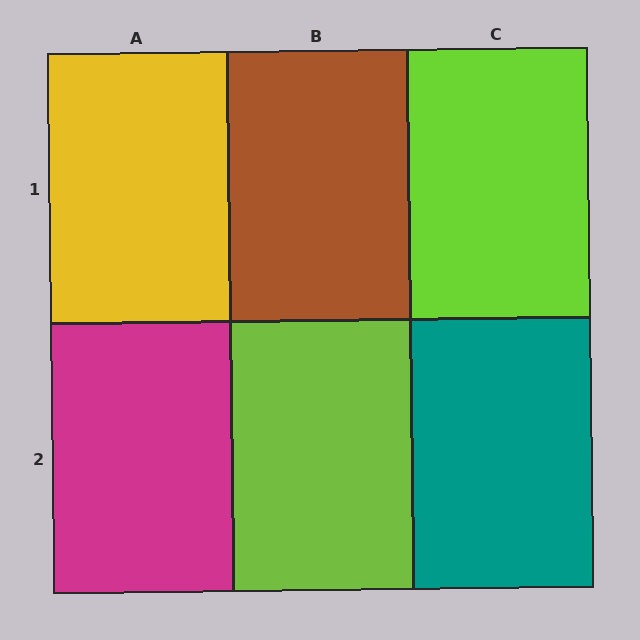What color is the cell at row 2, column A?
Magenta.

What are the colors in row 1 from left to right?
Yellow, brown, lime.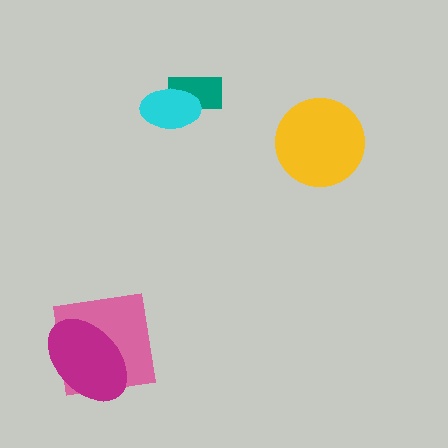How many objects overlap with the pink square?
1 object overlaps with the pink square.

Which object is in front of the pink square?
The magenta ellipse is in front of the pink square.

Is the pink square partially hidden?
Yes, it is partially covered by another shape.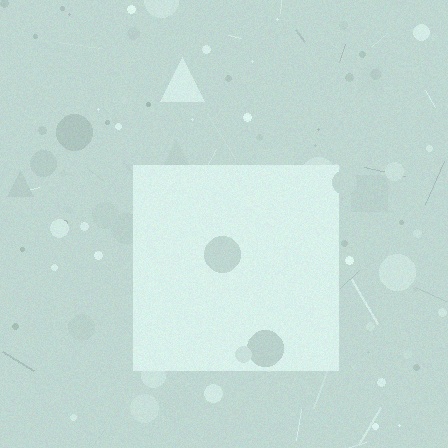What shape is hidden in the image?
A square is hidden in the image.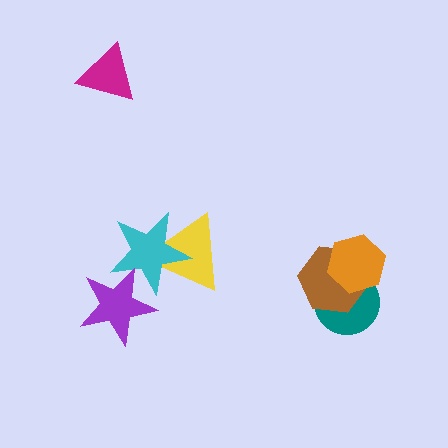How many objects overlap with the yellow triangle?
1 object overlaps with the yellow triangle.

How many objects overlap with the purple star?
1 object overlaps with the purple star.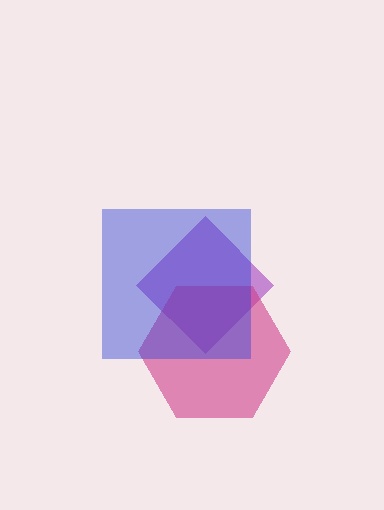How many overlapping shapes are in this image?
There are 3 overlapping shapes in the image.